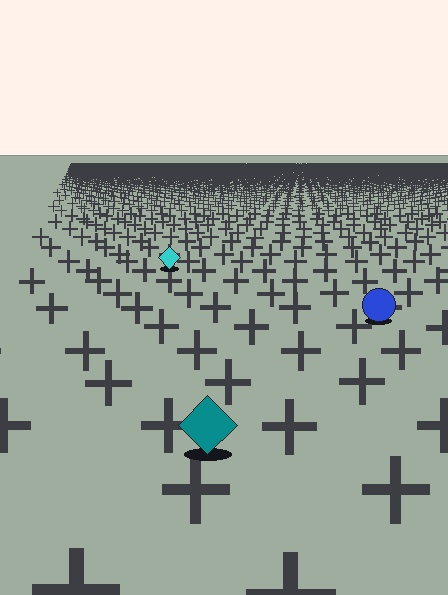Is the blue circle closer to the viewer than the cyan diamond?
Yes. The blue circle is closer — you can tell from the texture gradient: the ground texture is coarser near it.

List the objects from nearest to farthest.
From nearest to farthest: the teal diamond, the blue circle, the cyan diamond.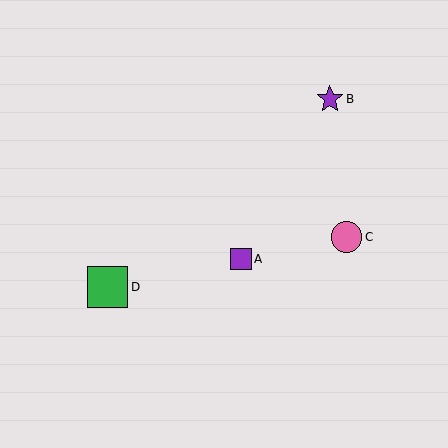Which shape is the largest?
The green square (labeled D) is the largest.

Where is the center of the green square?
The center of the green square is at (107, 287).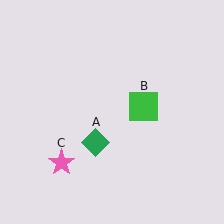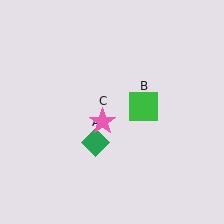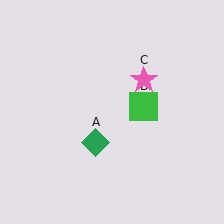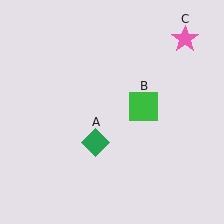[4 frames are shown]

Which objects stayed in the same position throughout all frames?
Green diamond (object A) and green square (object B) remained stationary.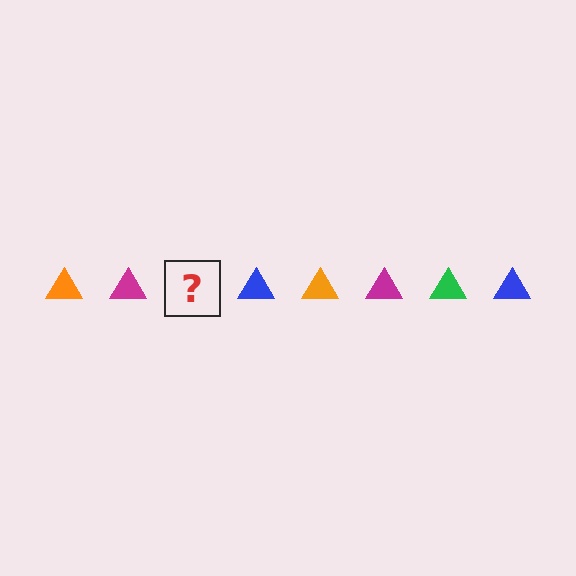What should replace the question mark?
The question mark should be replaced with a green triangle.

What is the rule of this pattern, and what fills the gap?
The rule is that the pattern cycles through orange, magenta, green, blue triangles. The gap should be filled with a green triangle.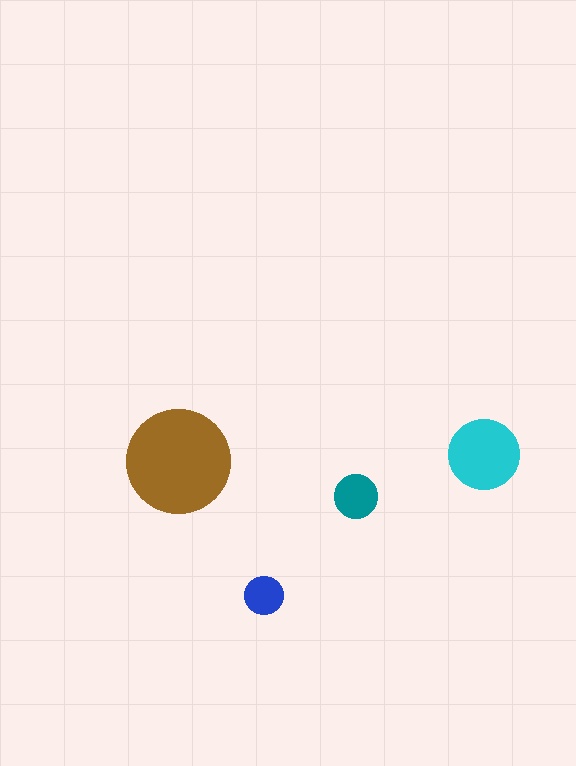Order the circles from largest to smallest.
the brown one, the cyan one, the teal one, the blue one.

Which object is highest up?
The cyan circle is topmost.